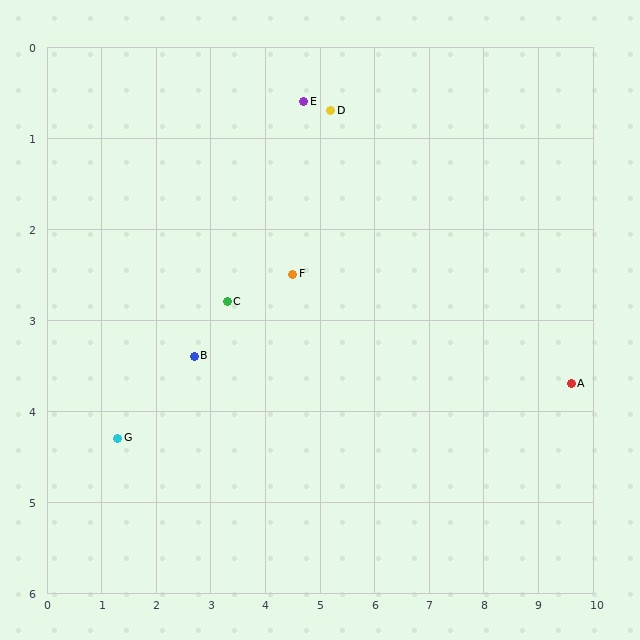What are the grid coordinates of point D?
Point D is at approximately (5.2, 0.7).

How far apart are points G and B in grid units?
Points G and B are about 1.7 grid units apart.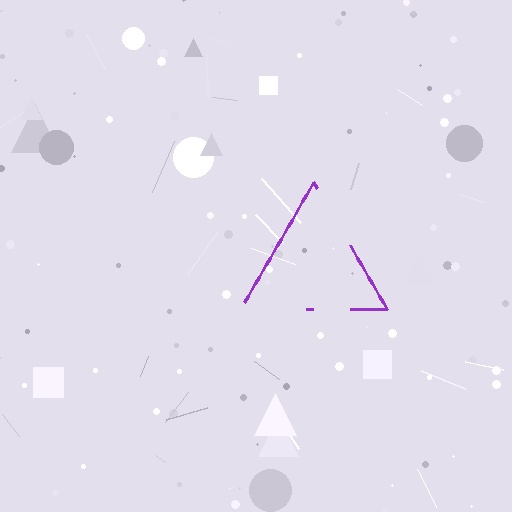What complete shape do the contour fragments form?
The contour fragments form a triangle.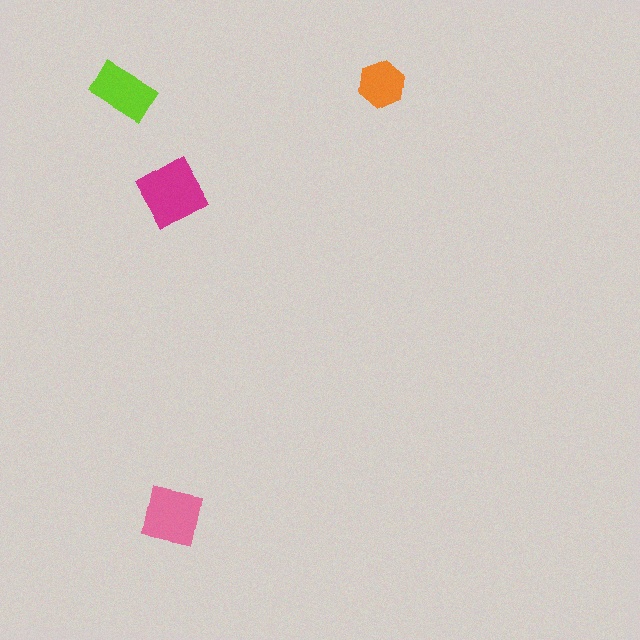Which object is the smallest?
The orange hexagon.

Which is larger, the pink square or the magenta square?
The magenta square.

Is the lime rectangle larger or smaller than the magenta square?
Smaller.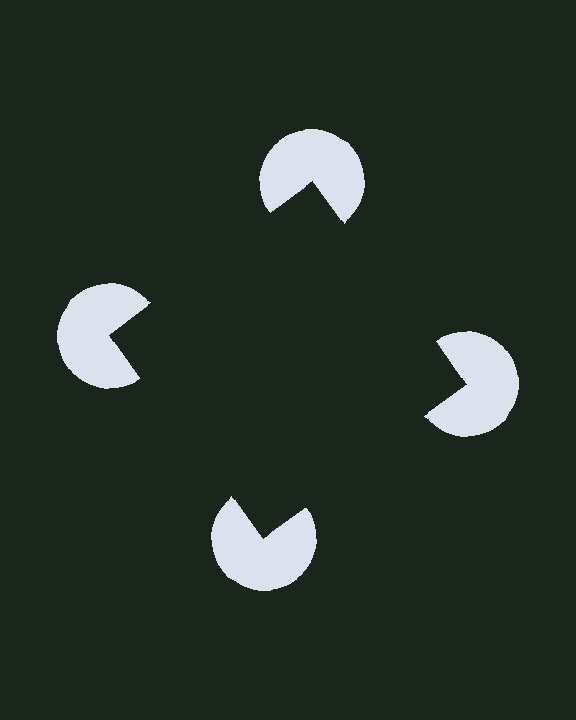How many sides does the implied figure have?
4 sides.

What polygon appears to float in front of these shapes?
An illusory square — its edges are inferred from the aligned wedge cuts in the pac-man discs, not physically drawn.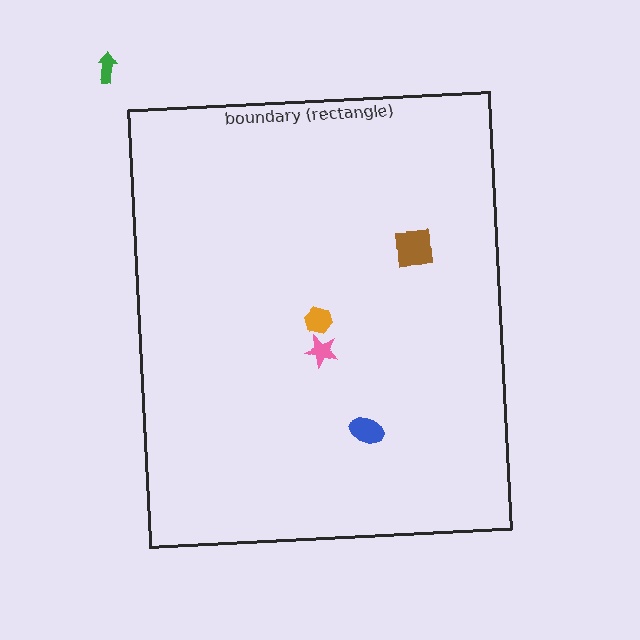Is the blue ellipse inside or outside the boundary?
Inside.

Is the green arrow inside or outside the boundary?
Outside.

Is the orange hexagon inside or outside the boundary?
Inside.